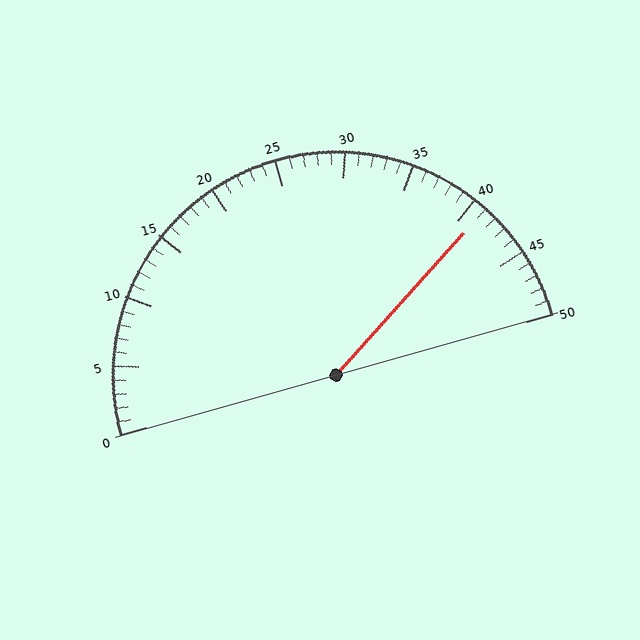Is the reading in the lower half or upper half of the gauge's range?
The reading is in the upper half of the range (0 to 50).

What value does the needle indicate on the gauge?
The needle indicates approximately 41.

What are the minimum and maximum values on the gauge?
The gauge ranges from 0 to 50.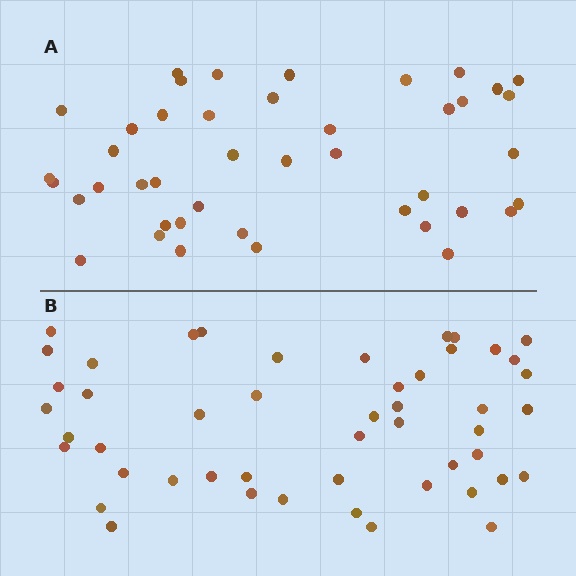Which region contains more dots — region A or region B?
Region B (the bottom region) has more dots.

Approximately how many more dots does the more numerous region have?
Region B has about 6 more dots than region A.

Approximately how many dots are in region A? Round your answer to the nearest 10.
About 40 dots. (The exact count is 43, which rounds to 40.)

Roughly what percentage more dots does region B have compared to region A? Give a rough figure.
About 15% more.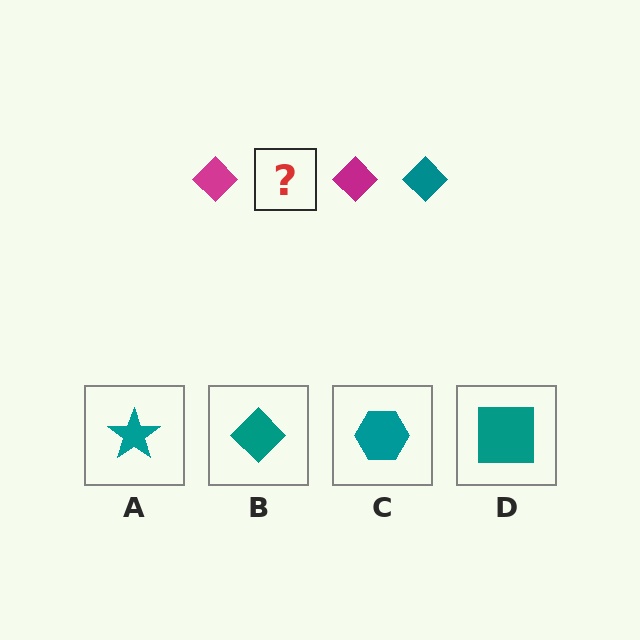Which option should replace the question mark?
Option B.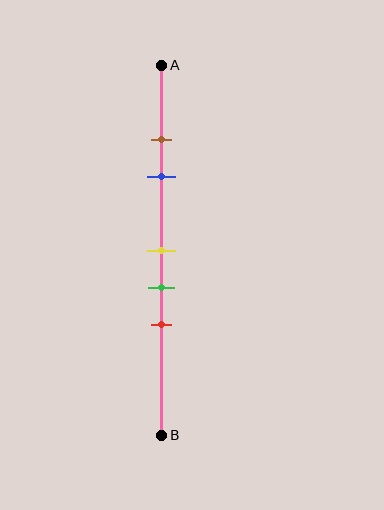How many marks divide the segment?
There are 5 marks dividing the segment.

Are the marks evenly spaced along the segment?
No, the marks are not evenly spaced.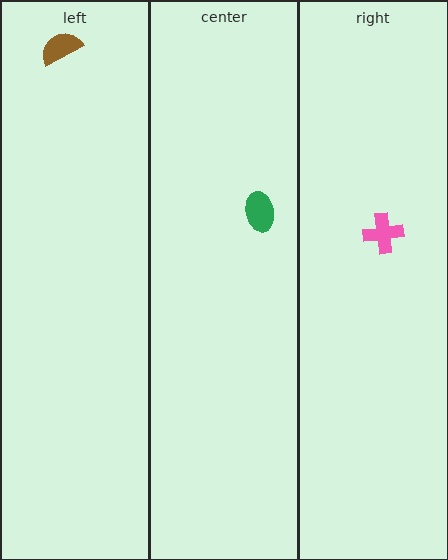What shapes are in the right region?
The pink cross.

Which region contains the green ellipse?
The center region.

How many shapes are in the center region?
1.